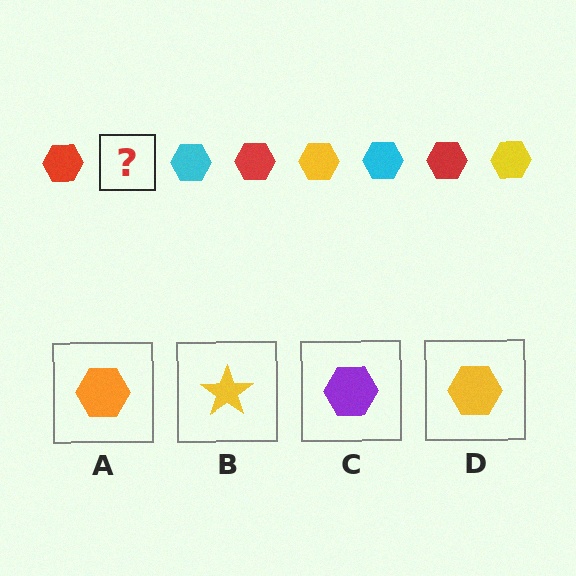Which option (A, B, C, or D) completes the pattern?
D.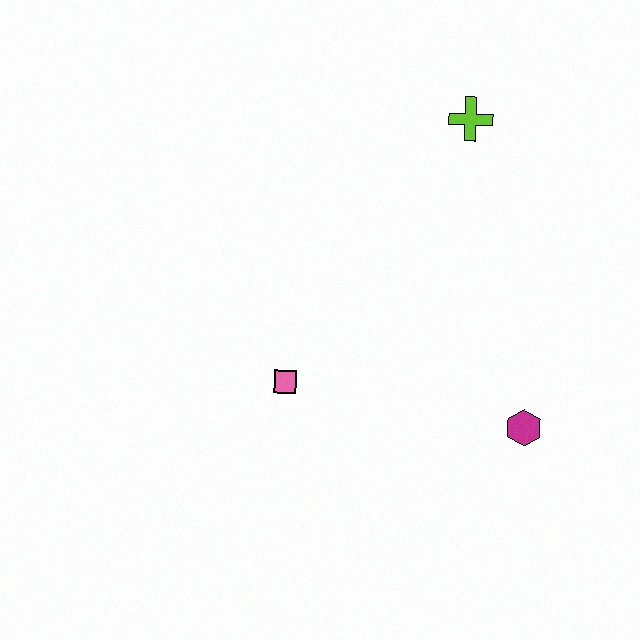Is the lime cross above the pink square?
Yes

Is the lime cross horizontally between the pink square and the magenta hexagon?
Yes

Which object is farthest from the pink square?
The lime cross is farthest from the pink square.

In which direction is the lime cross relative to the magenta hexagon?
The lime cross is above the magenta hexagon.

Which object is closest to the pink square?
The magenta hexagon is closest to the pink square.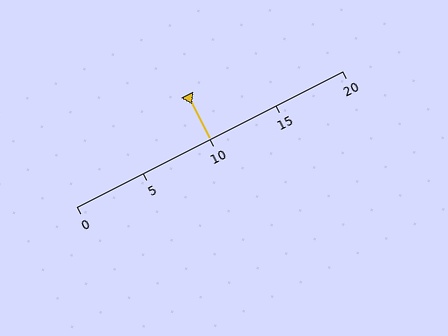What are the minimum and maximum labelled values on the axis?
The axis runs from 0 to 20.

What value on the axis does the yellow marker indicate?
The marker indicates approximately 10.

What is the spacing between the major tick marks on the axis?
The major ticks are spaced 5 apart.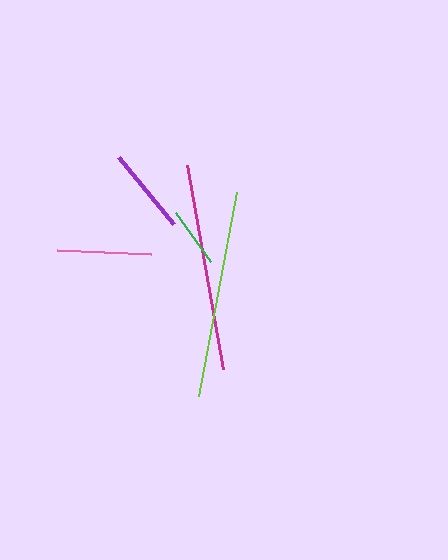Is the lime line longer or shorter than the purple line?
The lime line is longer than the purple line.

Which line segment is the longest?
The magenta line is the longest at approximately 207 pixels.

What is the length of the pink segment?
The pink segment is approximately 94 pixels long.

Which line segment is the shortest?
The green line is the shortest at approximately 61 pixels.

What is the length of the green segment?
The green segment is approximately 61 pixels long.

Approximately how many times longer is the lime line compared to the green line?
The lime line is approximately 3.4 times the length of the green line.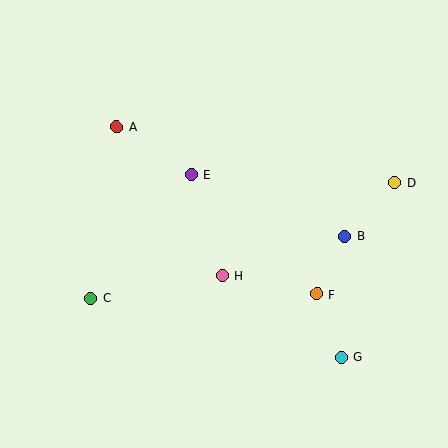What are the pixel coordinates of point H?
Point H is at (222, 276).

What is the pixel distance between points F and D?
The distance between F and D is 136 pixels.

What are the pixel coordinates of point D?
Point D is at (395, 183).